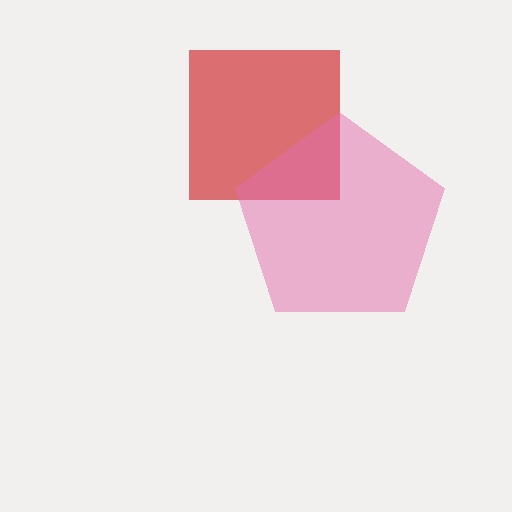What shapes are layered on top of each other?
The layered shapes are: a red square, a pink pentagon.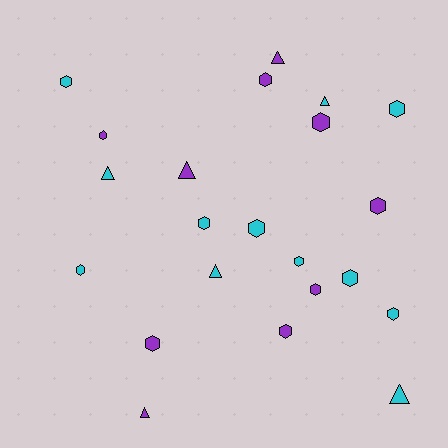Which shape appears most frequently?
Hexagon, with 15 objects.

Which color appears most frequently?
Cyan, with 12 objects.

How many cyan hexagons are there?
There are 8 cyan hexagons.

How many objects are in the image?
There are 22 objects.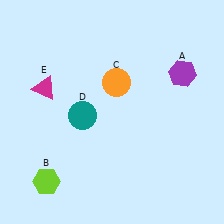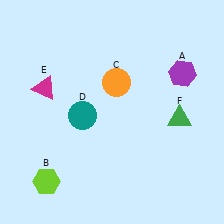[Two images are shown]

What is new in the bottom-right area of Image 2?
A green triangle (F) was added in the bottom-right area of Image 2.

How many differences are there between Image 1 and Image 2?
There is 1 difference between the two images.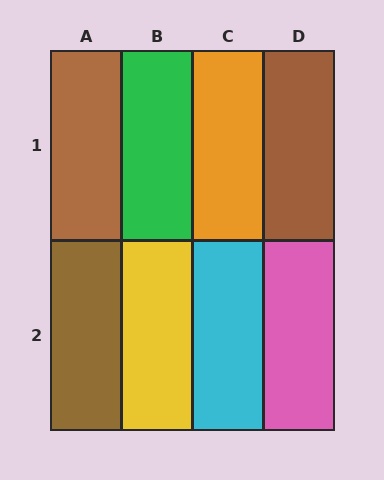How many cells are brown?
3 cells are brown.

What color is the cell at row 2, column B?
Yellow.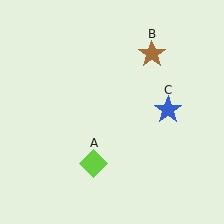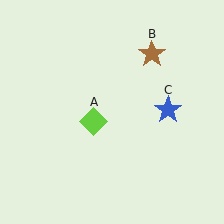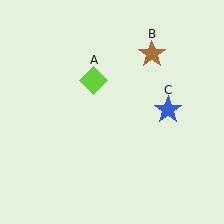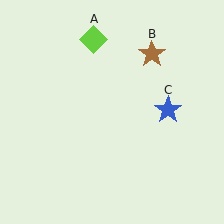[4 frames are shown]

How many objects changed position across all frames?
1 object changed position: lime diamond (object A).